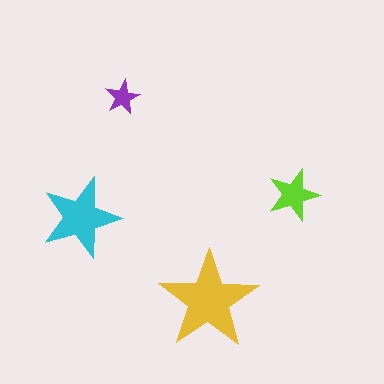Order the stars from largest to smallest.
the yellow one, the cyan one, the lime one, the purple one.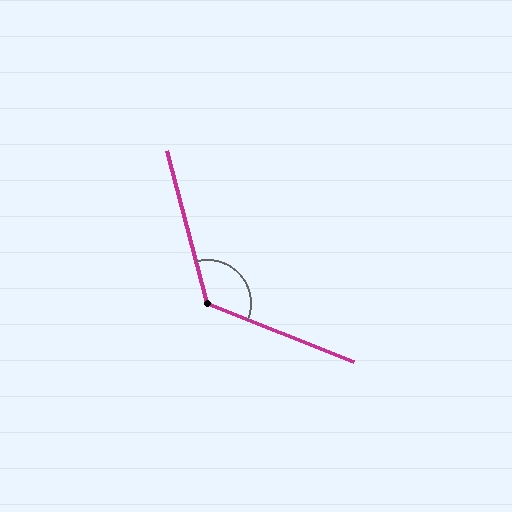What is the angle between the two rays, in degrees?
Approximately 126 degrees.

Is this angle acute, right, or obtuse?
It is obtuse.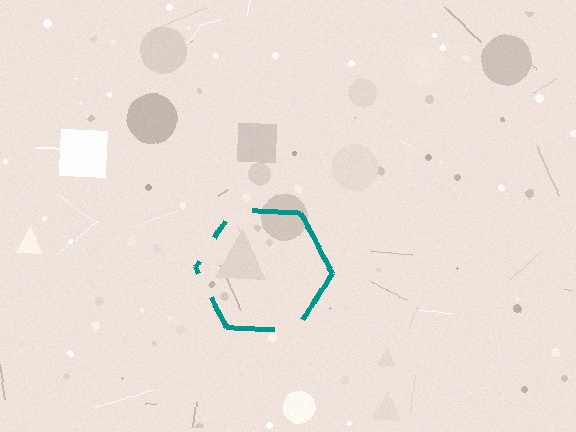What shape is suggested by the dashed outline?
The dashed outline suggests a hexagon.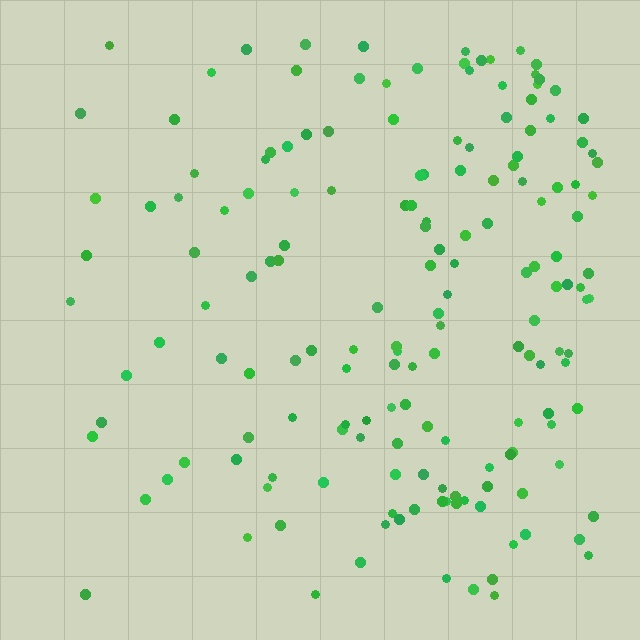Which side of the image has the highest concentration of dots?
The right.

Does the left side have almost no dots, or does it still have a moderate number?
Still a moderate number, just noticeably fewer than the right.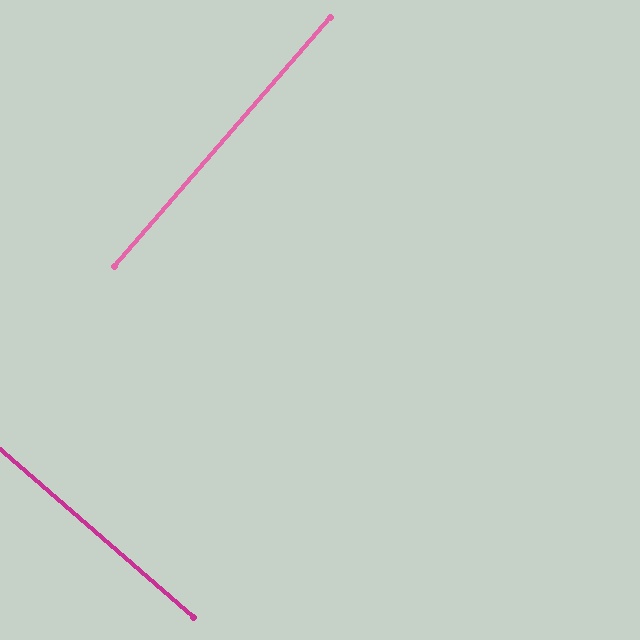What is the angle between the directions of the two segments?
Approximately 90 degrees.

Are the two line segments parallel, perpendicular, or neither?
Perpendicular — they meet at approximately 90°.